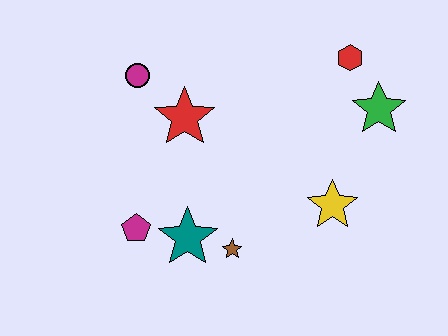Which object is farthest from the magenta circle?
The green star is farthest from the magenta circle.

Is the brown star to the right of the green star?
No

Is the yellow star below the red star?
Yes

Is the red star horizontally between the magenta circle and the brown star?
Yes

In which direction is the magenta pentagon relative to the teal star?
The magenta pentagon is to the left of the teal star.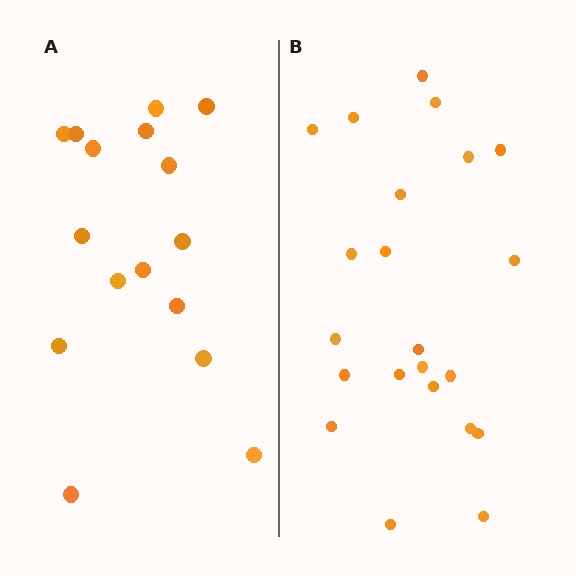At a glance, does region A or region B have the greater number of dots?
Region B (the right region) has more dots.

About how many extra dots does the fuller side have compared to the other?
Region B has about 6 more dots than region A.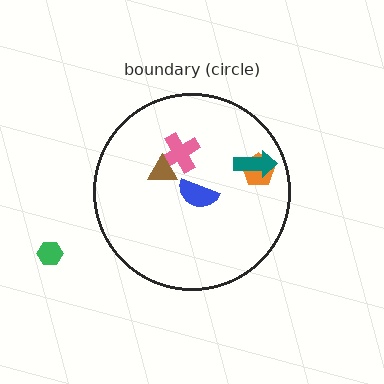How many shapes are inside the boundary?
5 inside, 1 outside.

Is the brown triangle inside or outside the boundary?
Inside.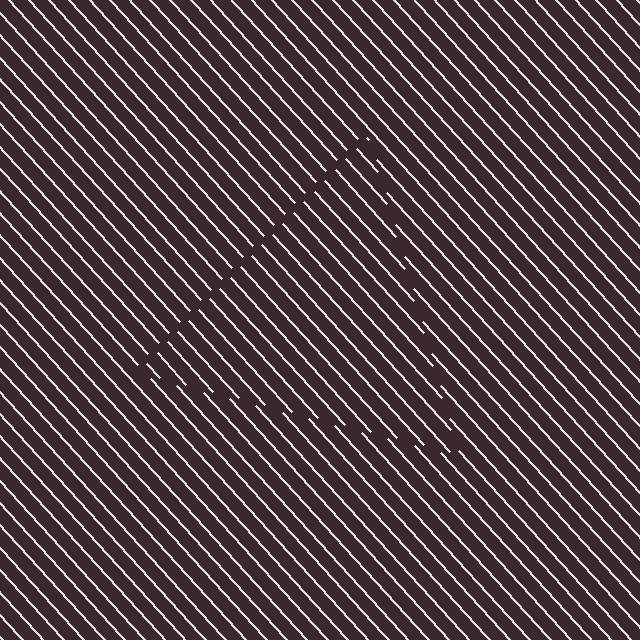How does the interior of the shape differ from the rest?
The interior of the shape contains the same grating, shifted by half a period — the contour is defined by the phase discontinuity where line-ends from the inner and outer gratings abut.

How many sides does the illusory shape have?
3 sides — the line-ends trace a triangle.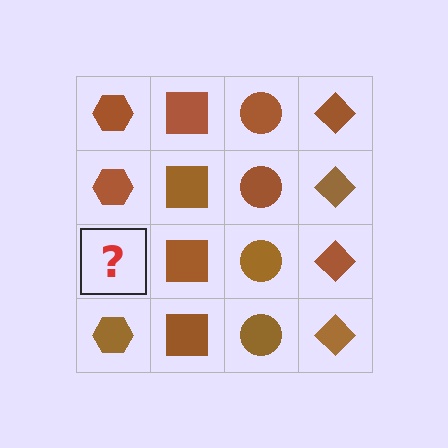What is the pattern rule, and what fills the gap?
The rule is that each column has a consistent shape. The gap should be filled with a brown hexagon.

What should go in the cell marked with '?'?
The missing cell should contain a brown hexagon.